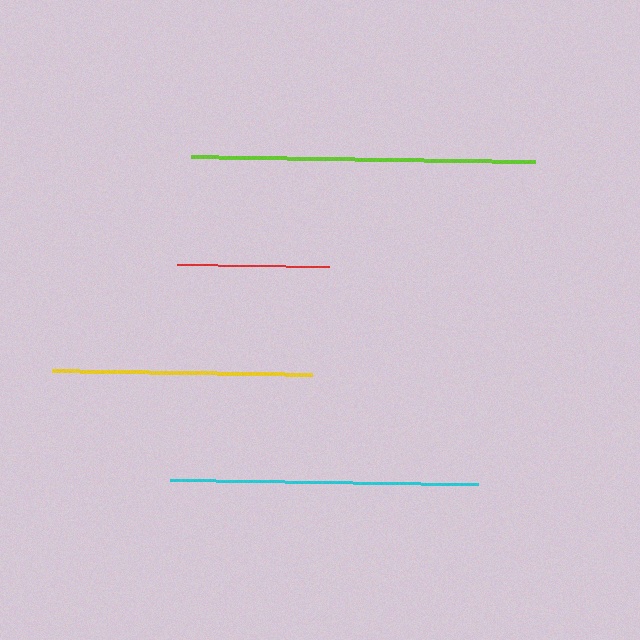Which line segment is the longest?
The lime line is the longest at approximately 344 pixels.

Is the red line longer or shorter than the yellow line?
The yellow line is longer than the red line.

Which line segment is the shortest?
The red line is the shortest at approximately 152 pixels.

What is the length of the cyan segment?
The cyan segment is approximately 309 pixels long.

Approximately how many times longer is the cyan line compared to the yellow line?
The cyan line is approximately 1.2 times the length of the yellow line.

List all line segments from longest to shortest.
From longest to shortest: lime, cyan, yellow, red.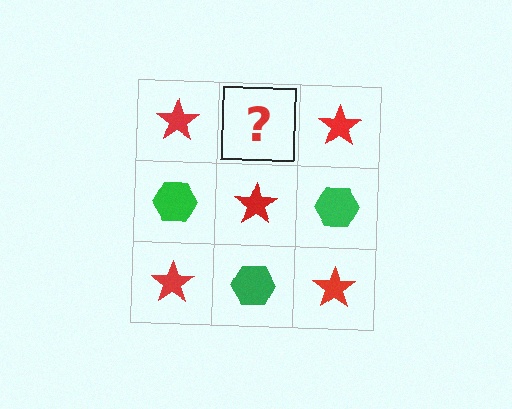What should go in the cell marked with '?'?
The missing cell should contain a green hexagon.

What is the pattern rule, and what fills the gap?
The rule is that it alternates red star and green hexagon in a checkerboard pattern. The gap should be filled with a green hexagon.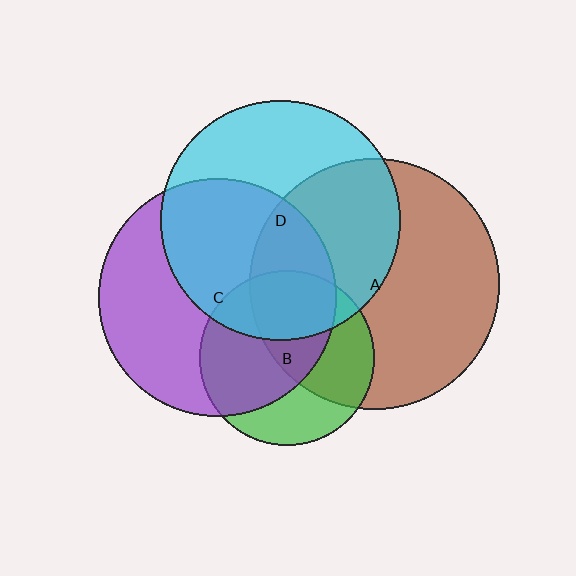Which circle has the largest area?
Circle A (brown).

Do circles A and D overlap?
Yes.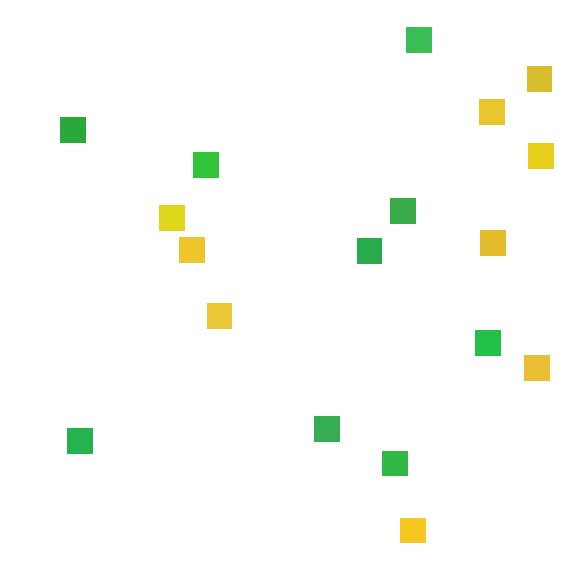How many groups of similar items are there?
There are 2 groups: one group of green squares (9) and one group of yellow squares (9).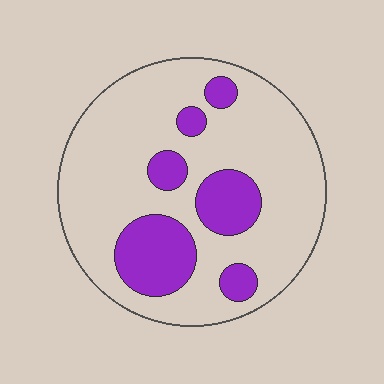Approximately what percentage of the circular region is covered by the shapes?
Approximately 25%.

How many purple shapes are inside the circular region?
6.